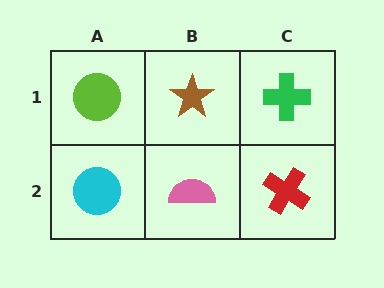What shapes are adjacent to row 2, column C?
A green cross (row 1, column C), a pink semicircle (row 2, column B).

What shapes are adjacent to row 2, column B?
A brown star (row 1, column B), a cyan circle (row 2, column A), a red cross (row 2, column C).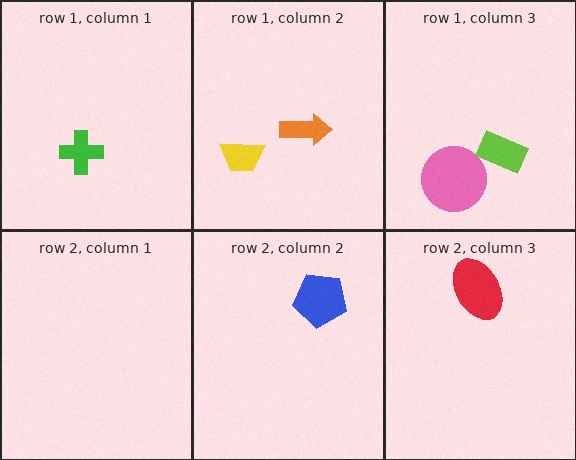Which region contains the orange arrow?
The row 1, column 2 region.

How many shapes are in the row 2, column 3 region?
1.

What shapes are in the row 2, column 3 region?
The red ellipse.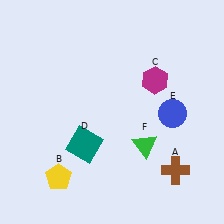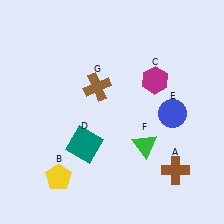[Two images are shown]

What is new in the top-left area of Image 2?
A brown cross (G) was added in the top-left area of Image 2.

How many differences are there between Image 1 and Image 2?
There is 1 difference between the two images.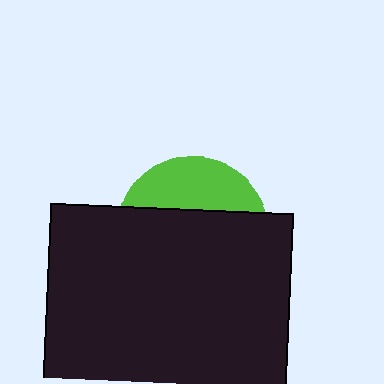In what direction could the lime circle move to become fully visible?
The lime circle could move up. That would shift it out from behind the black square entirely.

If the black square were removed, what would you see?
You would see the complete lime circle.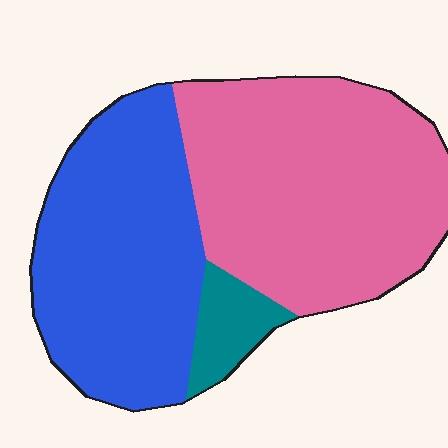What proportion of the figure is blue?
Blue covers roughly 40% of the figure.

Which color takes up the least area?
Teal, at roughly 5%.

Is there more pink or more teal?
Pink.